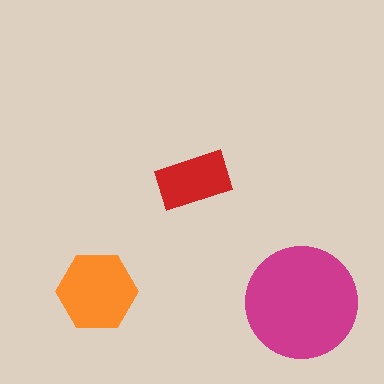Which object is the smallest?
The red rectangle.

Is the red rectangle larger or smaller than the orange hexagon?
Smaller.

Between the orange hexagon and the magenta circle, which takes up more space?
The magenta circle.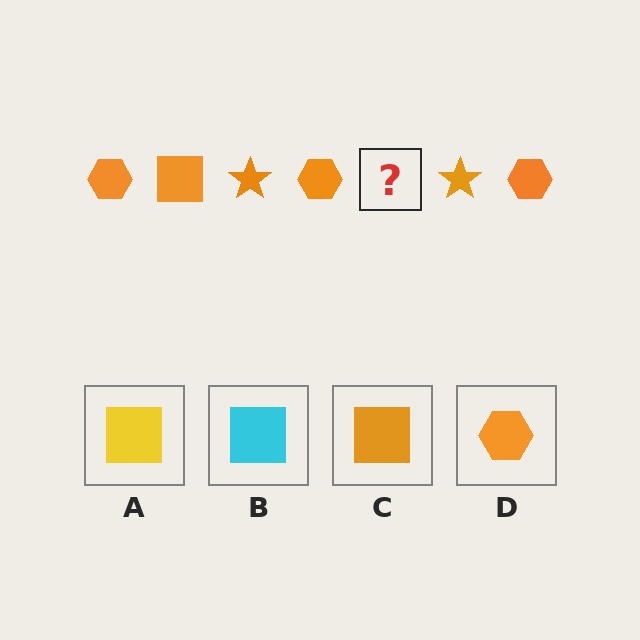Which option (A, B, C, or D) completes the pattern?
C.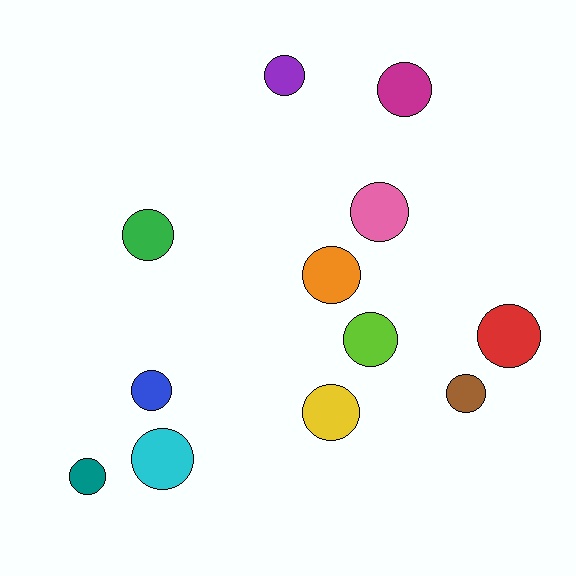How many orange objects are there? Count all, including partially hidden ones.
There is 1 orange object.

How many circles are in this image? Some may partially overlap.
There are 12 circles.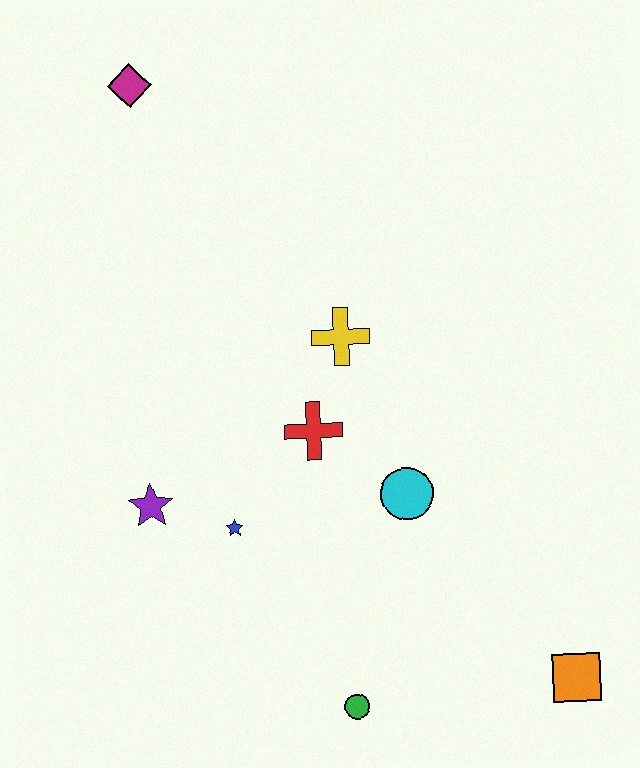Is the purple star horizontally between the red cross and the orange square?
No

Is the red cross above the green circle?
Yes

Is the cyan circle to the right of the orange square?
No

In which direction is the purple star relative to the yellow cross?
The purple star is to the left of the yellow cross.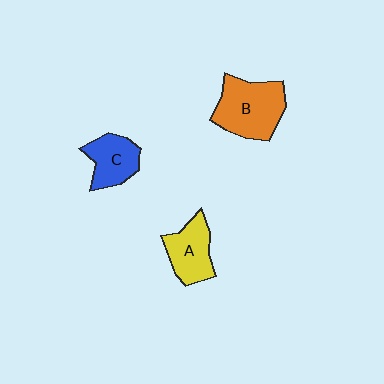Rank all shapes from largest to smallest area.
From largest to smallest: B (orange), A (yellow), C (blue).